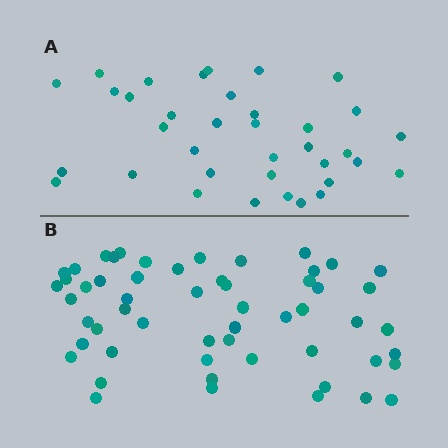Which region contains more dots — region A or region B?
Region B (the bottom region) has more dots.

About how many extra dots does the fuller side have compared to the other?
Region B has approximately 20 more dots than region A.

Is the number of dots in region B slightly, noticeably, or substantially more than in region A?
Region B has substantially more. The ratio is roughly 1.5 to 1.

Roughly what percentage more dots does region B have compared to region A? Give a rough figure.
About 55% more.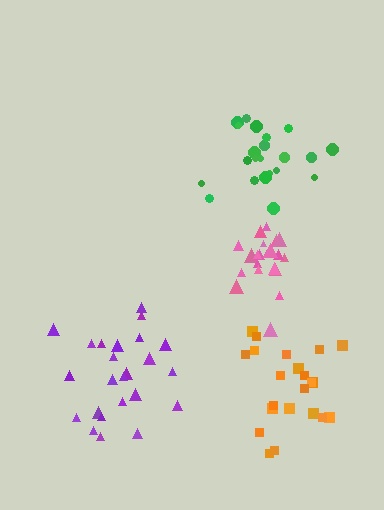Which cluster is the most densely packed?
Pink.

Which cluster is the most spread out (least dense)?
Orange.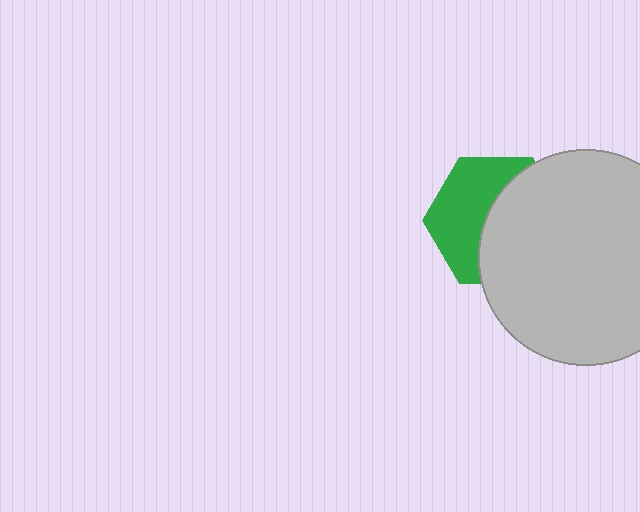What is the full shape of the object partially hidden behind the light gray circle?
The partially hidden object is a green hexagon.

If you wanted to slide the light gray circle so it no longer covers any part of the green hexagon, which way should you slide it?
Slide it right — that is the most direct way to separate the two shapes.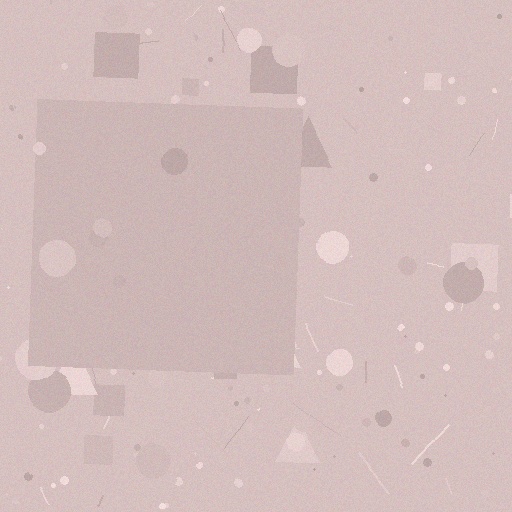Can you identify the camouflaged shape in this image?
The camouflaged shape is a square.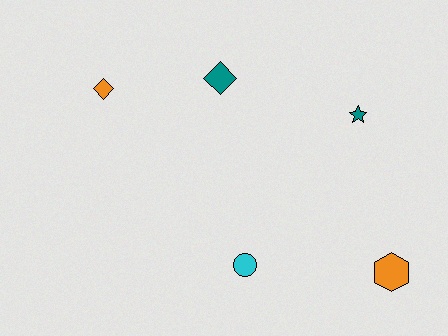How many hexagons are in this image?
There is 1 hexagon.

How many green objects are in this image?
There are no green objects.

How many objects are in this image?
There are 5 objects.